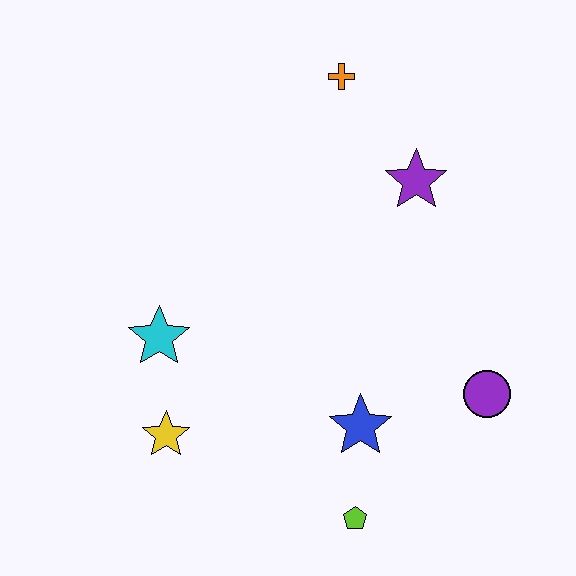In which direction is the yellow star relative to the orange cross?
The yellow star is below the orange cross.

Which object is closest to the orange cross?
The purple star is closest to the orange cross.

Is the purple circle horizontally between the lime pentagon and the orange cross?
No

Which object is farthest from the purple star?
The yellow star is farthest from the purple star.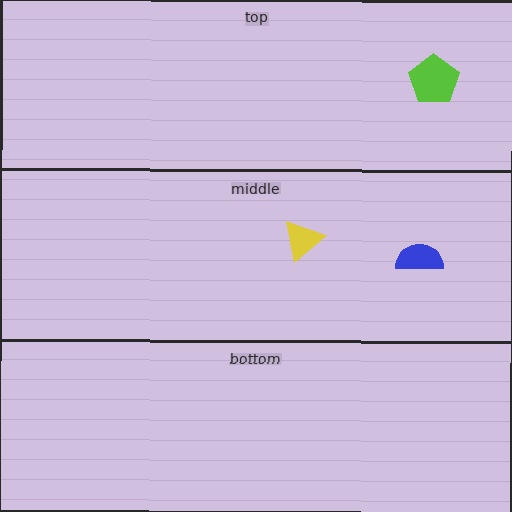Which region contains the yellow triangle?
The middle region.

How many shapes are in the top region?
1.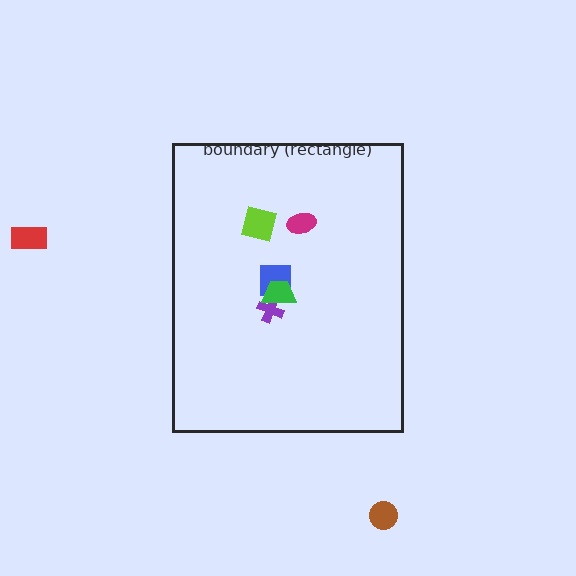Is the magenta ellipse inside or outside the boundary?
Inside.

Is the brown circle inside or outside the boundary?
Outside.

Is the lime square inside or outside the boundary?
Inside.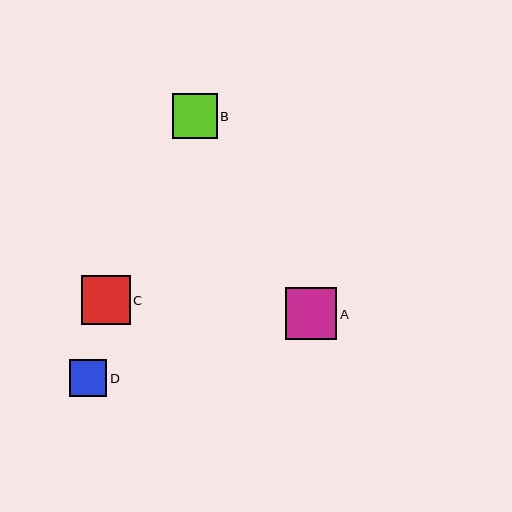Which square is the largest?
Square A is the largest with a size of approximately 52 pixels.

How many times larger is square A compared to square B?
Square A is approximately 1.2 times the size of square B.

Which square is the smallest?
Square D is the smallest with a size of approximately 37 pixels.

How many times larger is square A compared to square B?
Square A is approximately 1.2 times the size of square B.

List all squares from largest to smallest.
From largest to smallest: A, C, B, D.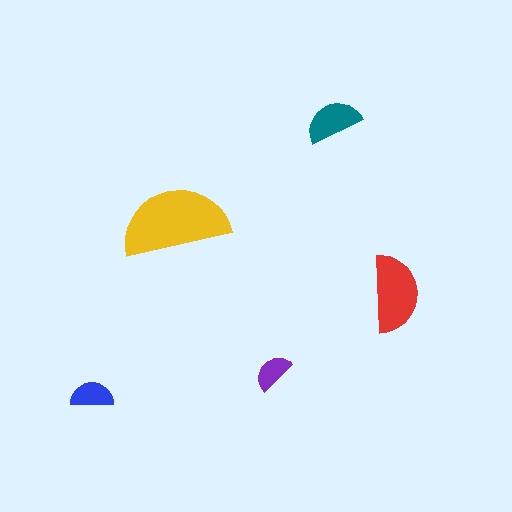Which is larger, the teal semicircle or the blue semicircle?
The teal one.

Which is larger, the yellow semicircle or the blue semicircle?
The yellow one.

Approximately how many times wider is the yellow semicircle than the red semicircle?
About 1.5 times wider.